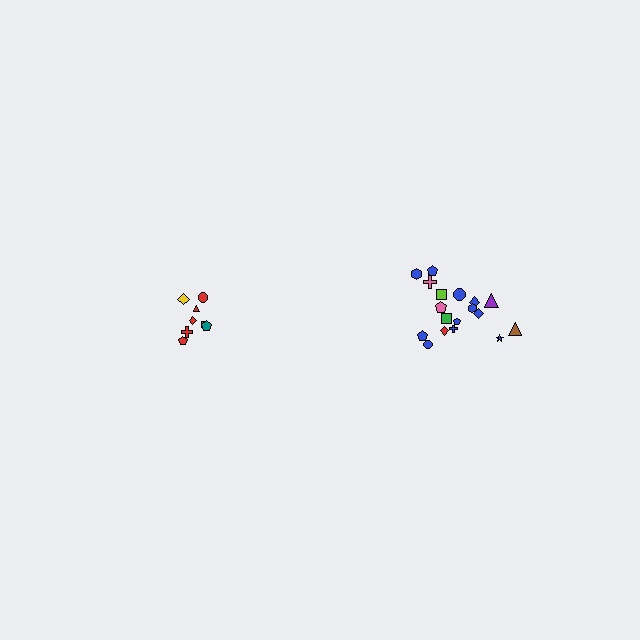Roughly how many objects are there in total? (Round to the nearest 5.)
Roughly 25 objects in total.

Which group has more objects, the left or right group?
The right group.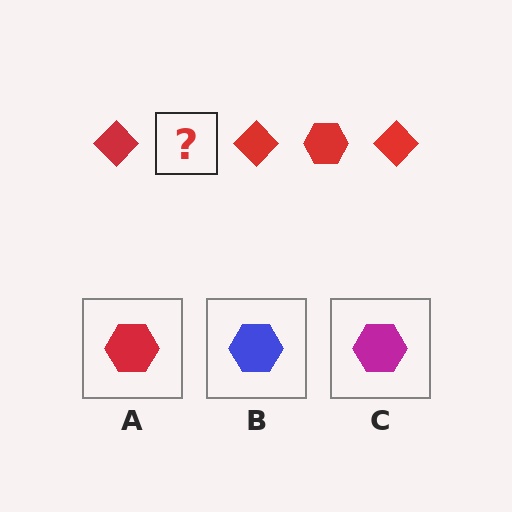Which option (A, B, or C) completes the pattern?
A.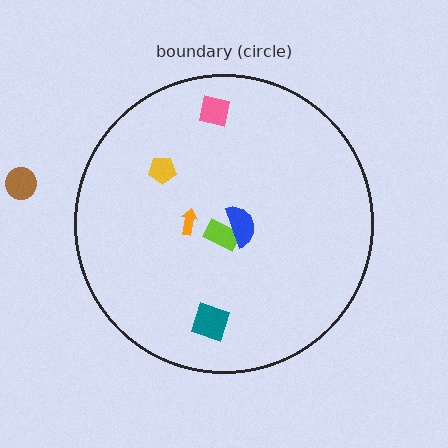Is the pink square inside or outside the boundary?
Inside.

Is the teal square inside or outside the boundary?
Inside.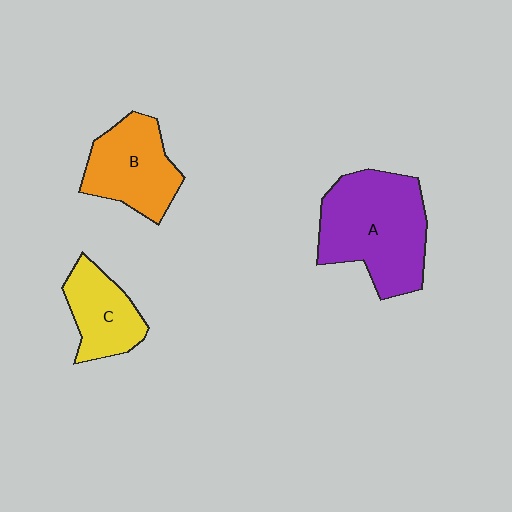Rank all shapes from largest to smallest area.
From largest to smallest: A (purple), B (orange), C (yellow).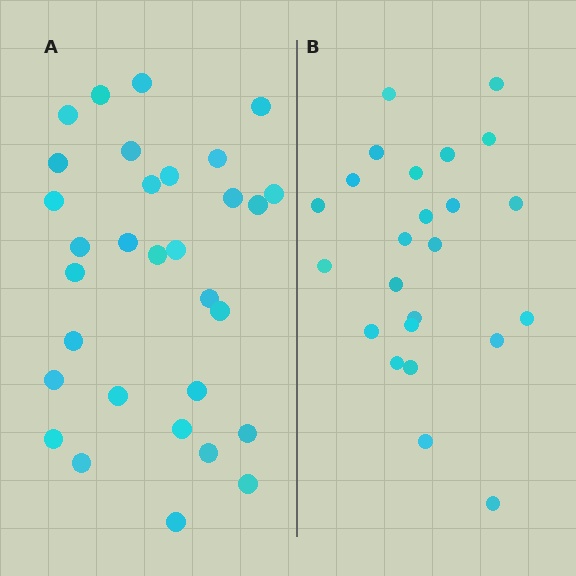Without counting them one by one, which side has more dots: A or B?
Region A (the left region) has more dots.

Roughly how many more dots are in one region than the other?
Region A has roughly 8 or so more dots than region B.